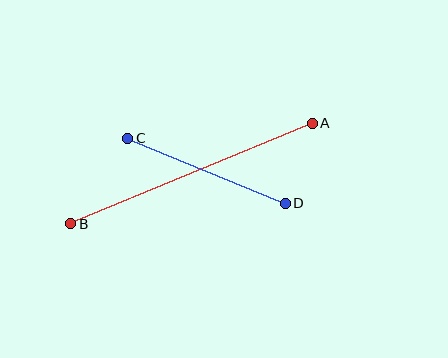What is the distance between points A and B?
The distance is approximately 261 pixels.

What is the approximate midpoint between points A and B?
The midpoint is at approximately (191, 173) pixels.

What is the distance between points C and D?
The distance is approximately 170 pixels.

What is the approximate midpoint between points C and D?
The midpoint is at approximately (206, 171) pixels.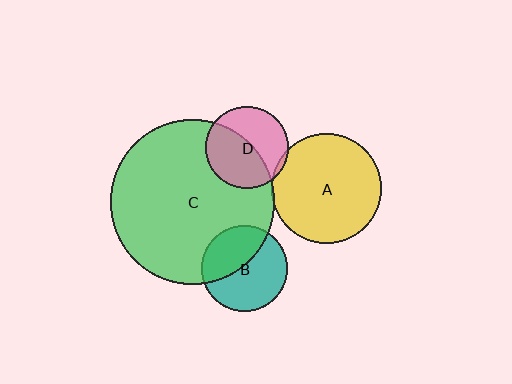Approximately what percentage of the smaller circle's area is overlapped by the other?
Approximately 40%.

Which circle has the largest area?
Circle C (green).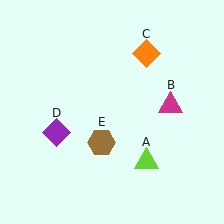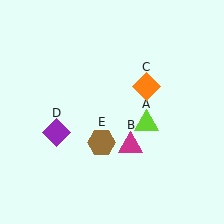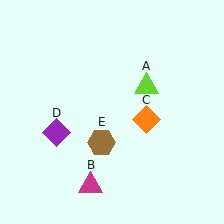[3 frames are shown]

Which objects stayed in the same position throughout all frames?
Purple diamond (object D) and brown hexagon (object E) remained stationary.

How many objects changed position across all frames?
3 objects changed position: lime triangle (object A), magenta triangle (object B), orange diamond (object C).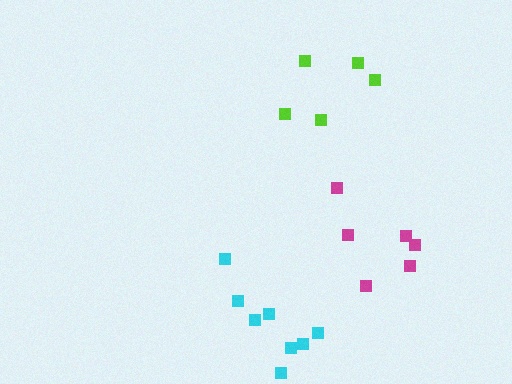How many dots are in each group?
Group 1: 6 dots, Group 2: 8 dots, Group 3: 5 dots (19 total).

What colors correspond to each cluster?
The clusters are colored: magenta, cyan, lime.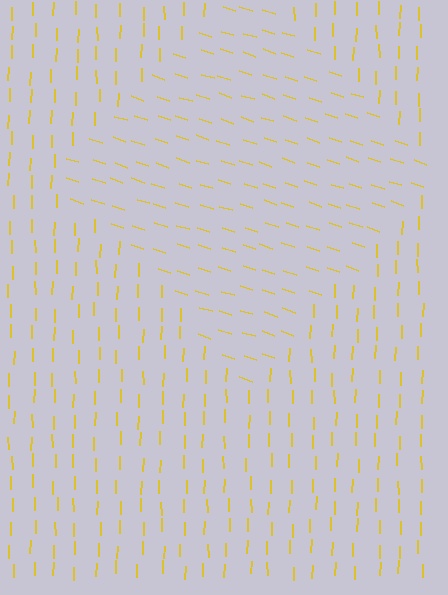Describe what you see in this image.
The image is filled with small yellow line segments. A diamond region in the image has lines oriented differently from the surrounding lines, creating a visible texture boundary.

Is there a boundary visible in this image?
Yes, there is a texture boundary formed by a change in line orientation.